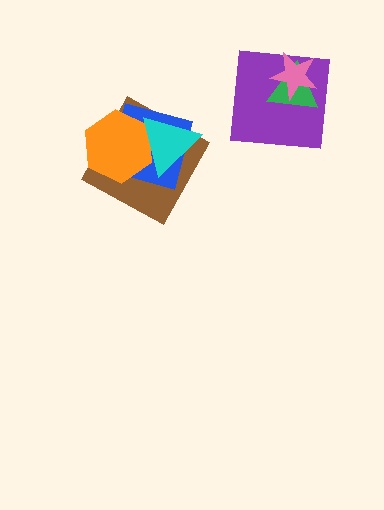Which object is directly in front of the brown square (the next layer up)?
The blue square is directly in front of the brown square.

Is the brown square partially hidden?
Yes, it is partially covered by another shape.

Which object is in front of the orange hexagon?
The cyan triangle is in front of the orange hexagon.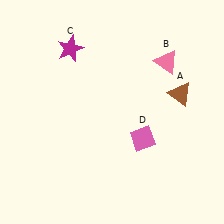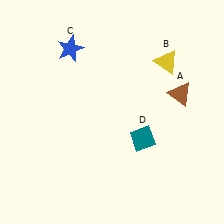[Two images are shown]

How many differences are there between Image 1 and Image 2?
There are 3 differences between the two images.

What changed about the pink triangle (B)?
In Image 1, B is pink. In Image 2, it changed to yellow.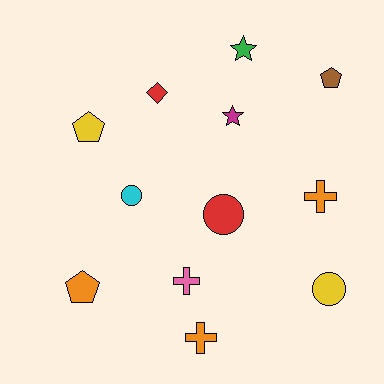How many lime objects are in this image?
There are no lime objects.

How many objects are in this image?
There are 12 objects.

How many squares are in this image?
There are no squares.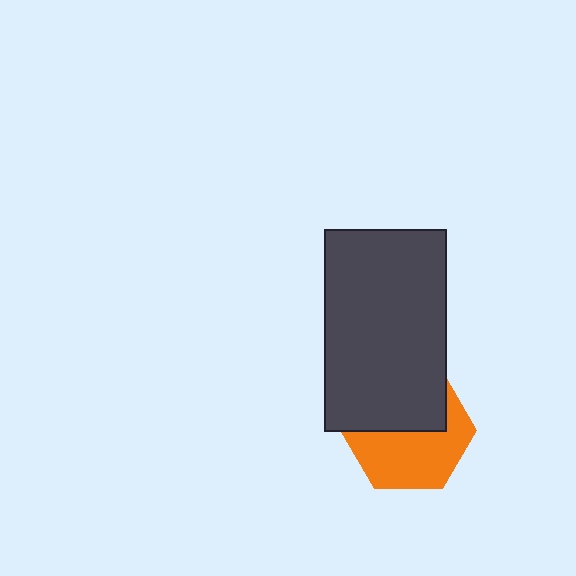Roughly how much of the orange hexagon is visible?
About half of it is visible (roughly 55%).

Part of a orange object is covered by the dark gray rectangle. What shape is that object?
It is a hexagon.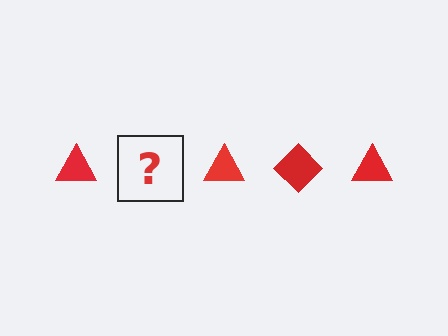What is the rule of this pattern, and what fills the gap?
The rule is that the pattern cycles through triangle, diamond shapes in red. The gap should be filled with a red diamond.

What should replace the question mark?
The question mark should be replaced with a red diamond.